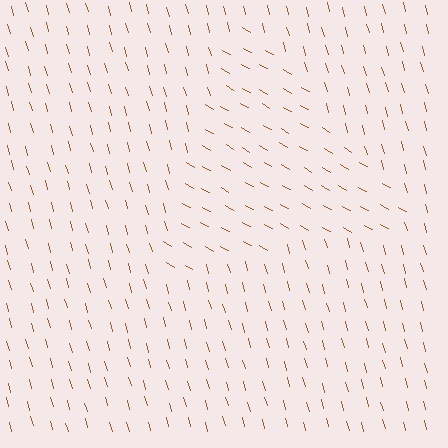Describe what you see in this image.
The image is filled with small brown line segments. A triangle region in the image has lines oriented differently from the surrounding lines, creating a visible texture boundary.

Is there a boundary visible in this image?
Yes, there is a texture boundary formed by a change in line orientation.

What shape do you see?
I see a triangle.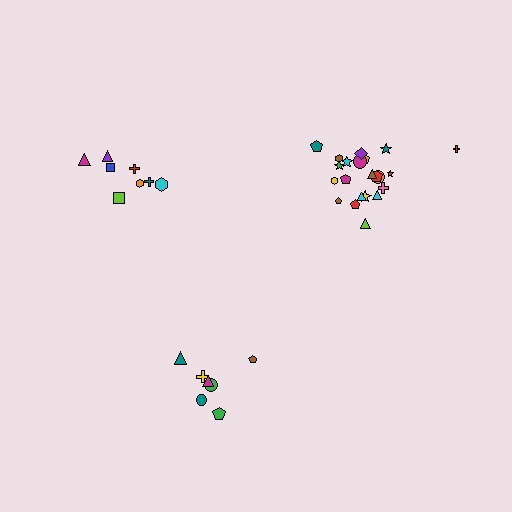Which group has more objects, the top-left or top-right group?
The top-right group.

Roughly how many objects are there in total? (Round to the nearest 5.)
Roughly 35 objects in total.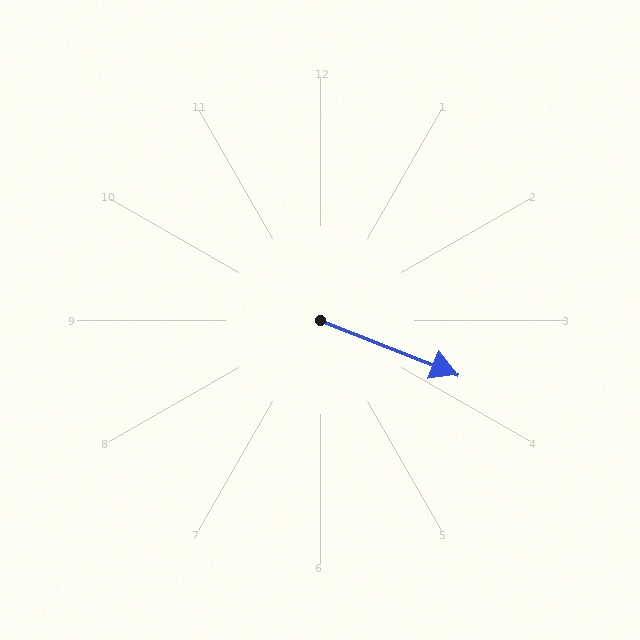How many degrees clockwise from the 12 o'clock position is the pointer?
Approximately 111 degrees.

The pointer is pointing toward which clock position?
Roughly 4 o'clock.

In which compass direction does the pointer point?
East.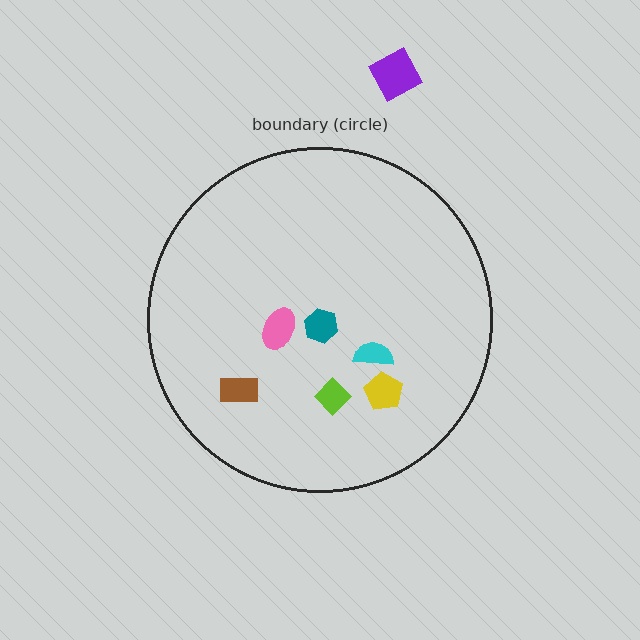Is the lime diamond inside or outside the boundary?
Inside.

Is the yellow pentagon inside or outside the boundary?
Inside.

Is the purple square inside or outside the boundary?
Outside.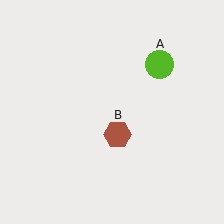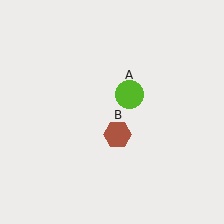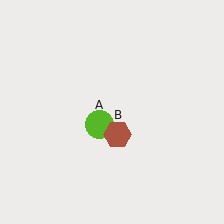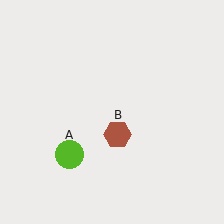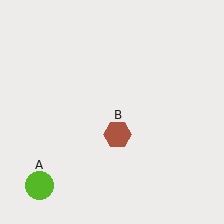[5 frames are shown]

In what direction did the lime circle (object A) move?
The lime circle (object A) moved down and to the left.